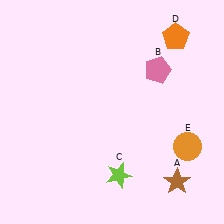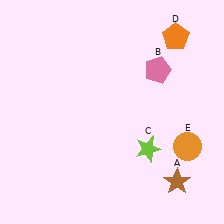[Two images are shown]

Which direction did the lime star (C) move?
The lime star (C) moved right.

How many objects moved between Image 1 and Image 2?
1 object moved between the two images.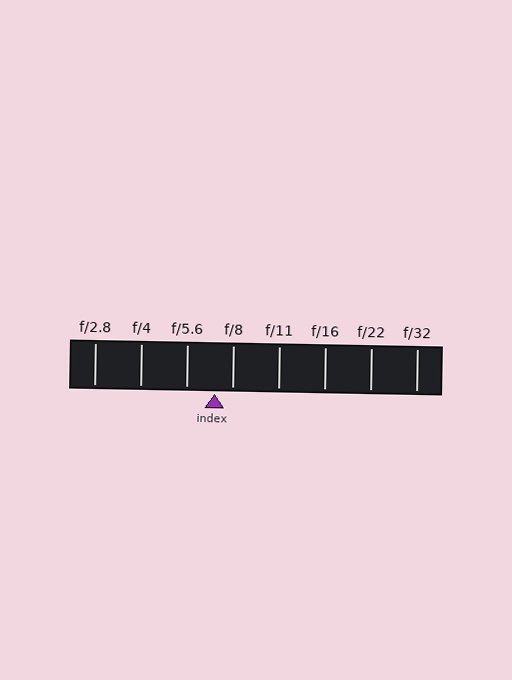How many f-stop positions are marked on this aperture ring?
There are 8 f-stop positions marked.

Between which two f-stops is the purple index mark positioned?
The index mark is between f/5.6 and f/8.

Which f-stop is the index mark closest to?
The index mark is closest to f/8.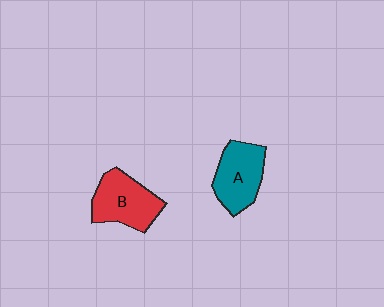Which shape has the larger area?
Shape B (red).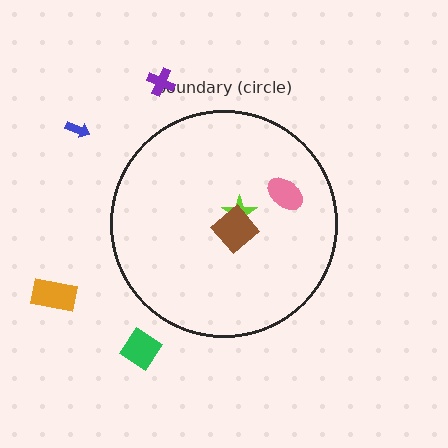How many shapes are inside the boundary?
3 inside, 4 outside.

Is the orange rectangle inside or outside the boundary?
Outside.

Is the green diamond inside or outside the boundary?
Outside.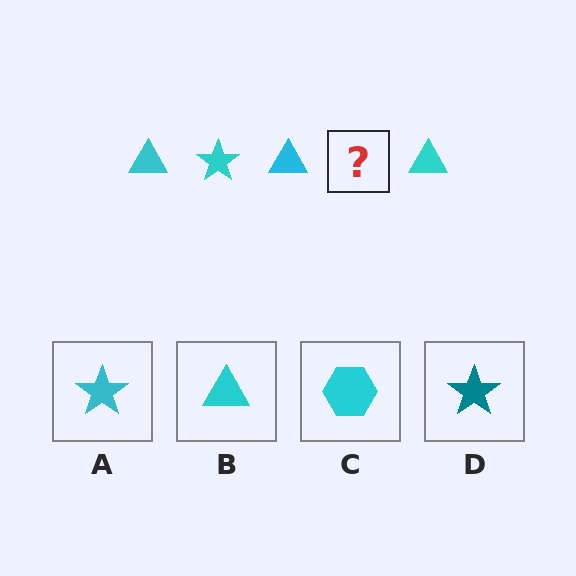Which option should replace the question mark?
Option A.